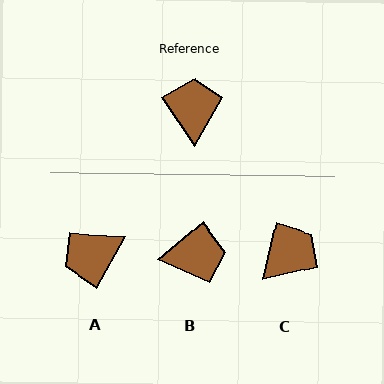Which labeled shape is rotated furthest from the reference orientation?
A, about 116 degrees away.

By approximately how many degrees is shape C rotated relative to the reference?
Approximately 47 degrees clockwise.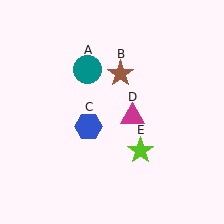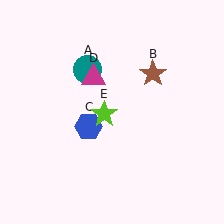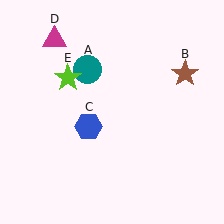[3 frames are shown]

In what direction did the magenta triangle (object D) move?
The magenta triangle (object D) moved up and to the left.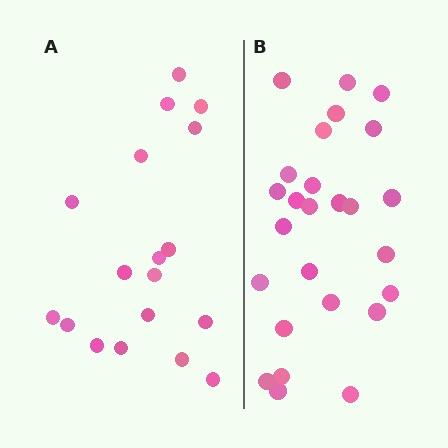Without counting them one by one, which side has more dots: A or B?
Region B (the right region) has more dots.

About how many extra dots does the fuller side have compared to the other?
Region B has roughly 8 or so more dots than region A.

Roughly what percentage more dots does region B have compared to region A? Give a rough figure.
About 45% more.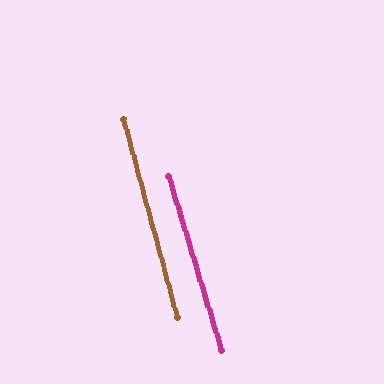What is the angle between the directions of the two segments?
Approximately 1 degree.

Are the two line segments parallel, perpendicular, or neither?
Parallel — their directions differ by only 1.3°.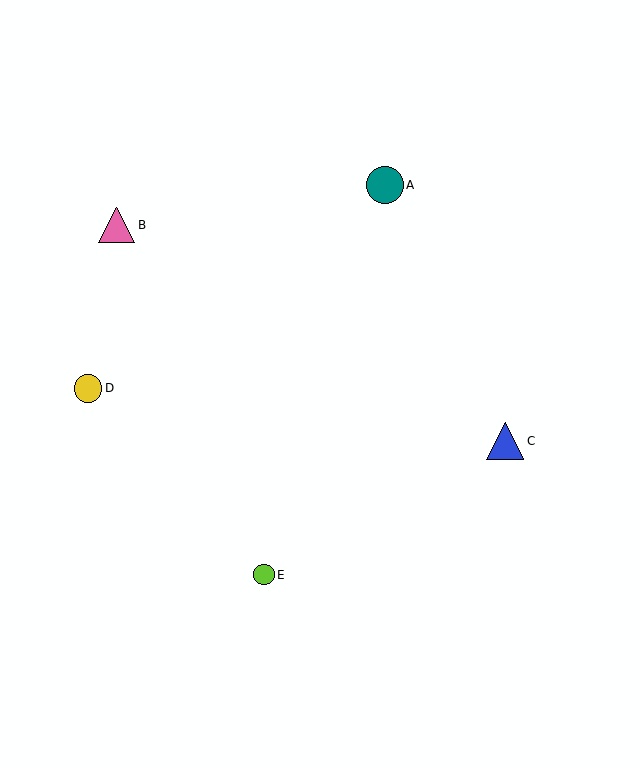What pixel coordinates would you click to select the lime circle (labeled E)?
Click at (264, 575) to select the lime circle E.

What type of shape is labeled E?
Shape E is a lime circle.